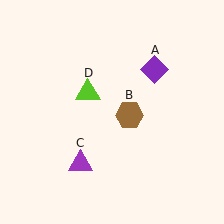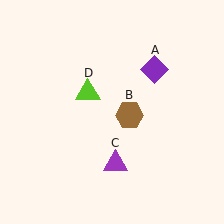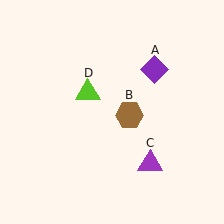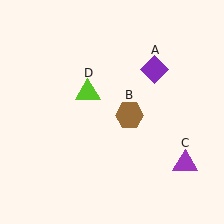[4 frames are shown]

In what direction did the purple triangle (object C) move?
The purple triangle (object C) moved right.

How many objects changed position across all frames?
1 object changed position: purple triangle (object C).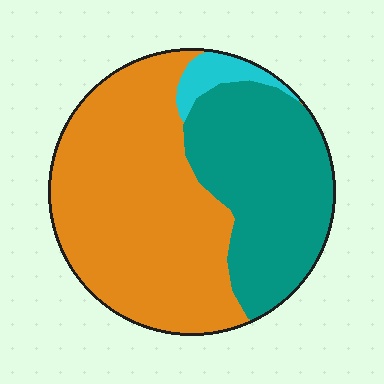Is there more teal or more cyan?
Teal.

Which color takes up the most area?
Orange, at roughly 60%.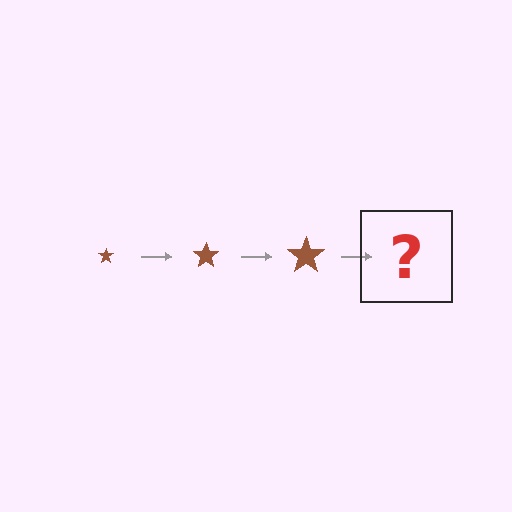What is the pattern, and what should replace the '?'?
The pattern is that the star gets progressively larger each step. The '?' should be a brown star, larger than the previous one.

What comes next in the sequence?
The next element should be a brown star, larger than the previous one.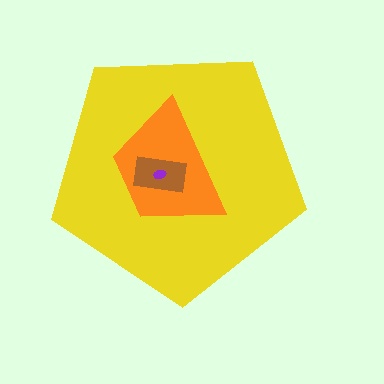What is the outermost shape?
The yellow pentagon.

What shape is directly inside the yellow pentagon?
The orange trapezoid.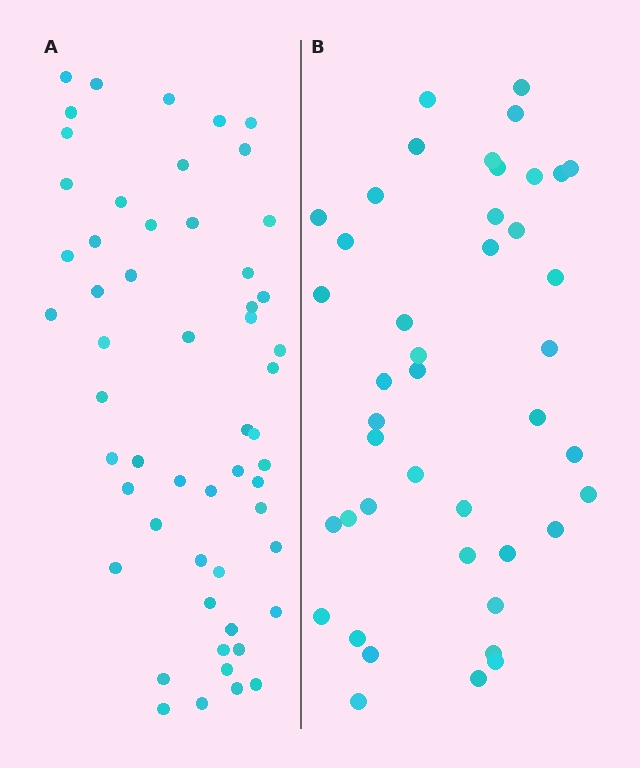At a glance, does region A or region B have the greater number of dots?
Region A (the left region) has more dots.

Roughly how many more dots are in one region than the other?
Region A has roughly 12 or so more dots than region B.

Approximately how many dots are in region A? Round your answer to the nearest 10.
About 60 dots. (The exact count is 55, which rounds to 60.)